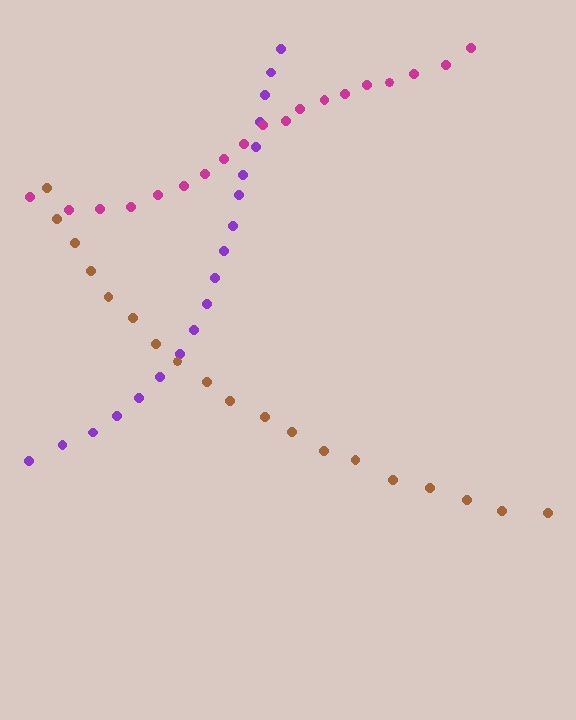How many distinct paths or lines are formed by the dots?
There are 3 distinct paths.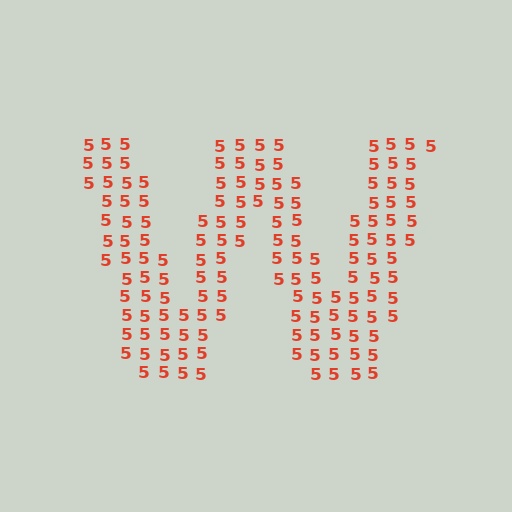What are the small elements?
The small elements are digit 5's.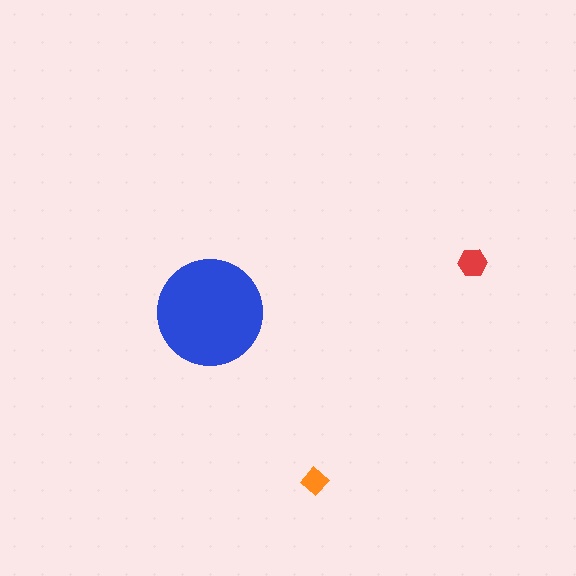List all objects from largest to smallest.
The blue circle, the red hexagon, the orange diamond.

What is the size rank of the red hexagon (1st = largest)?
2nd.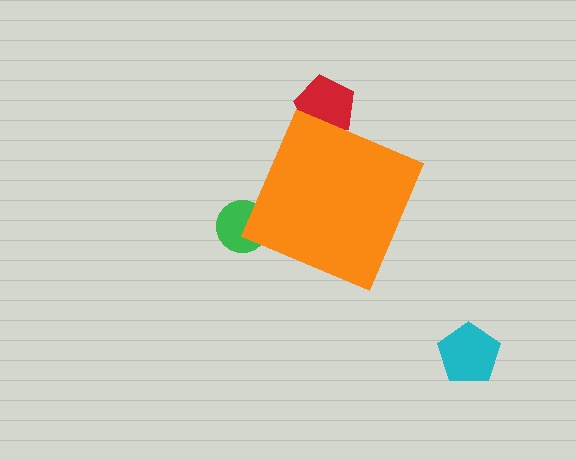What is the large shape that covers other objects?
An orange diamond.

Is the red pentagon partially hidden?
Yes, the red pentagon is partially hidden behind the orange diamond.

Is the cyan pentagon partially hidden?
No, the cyan pentagon is fully visible.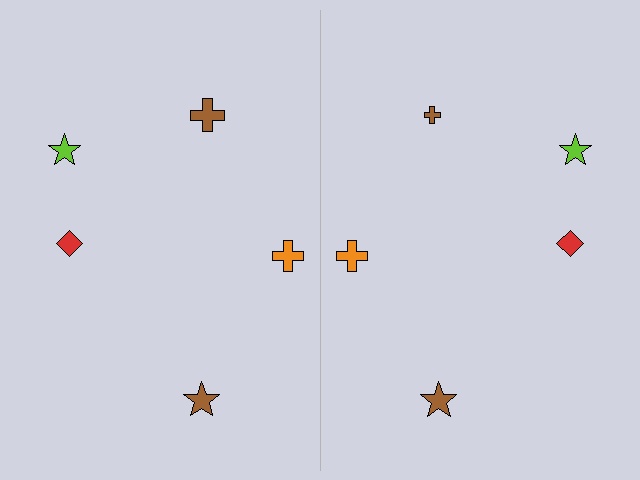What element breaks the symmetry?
The brown cross on the right side has a different size than its mirror counterpart.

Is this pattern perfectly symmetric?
No, the pattern is not perfectly symmetric. The brown cross on the right side has a different size than its mirror counterpart.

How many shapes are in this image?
There are 10 shapes in this image.